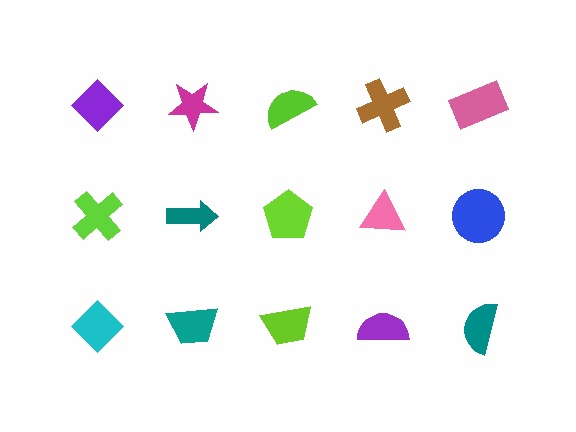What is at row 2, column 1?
A lime cross.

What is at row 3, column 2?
A teal trapezoid.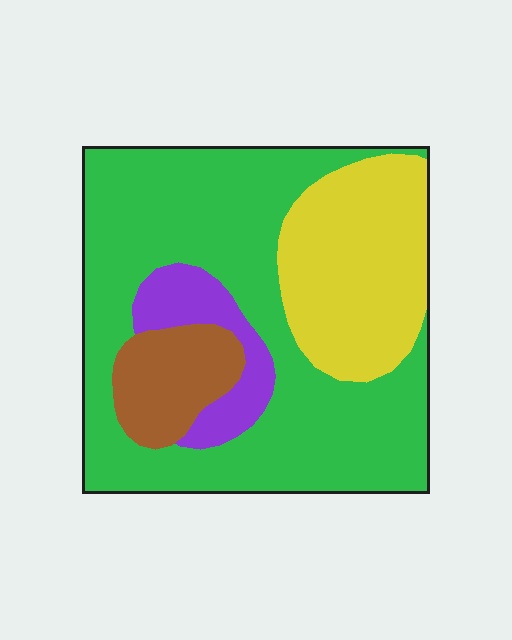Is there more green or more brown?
Green.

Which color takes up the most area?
Green, at roughly 60%.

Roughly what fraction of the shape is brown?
Brown takes up less than a quarter of the shape.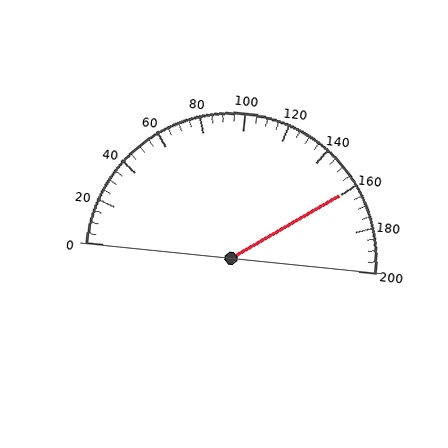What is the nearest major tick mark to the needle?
The nearest major tick mark is 160.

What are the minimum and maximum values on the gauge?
The gauge ranges from 0 to 200.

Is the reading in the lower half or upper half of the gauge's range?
The reading is in the upper half of the range (0 to 200).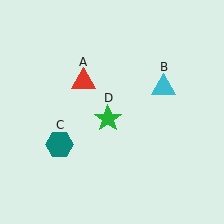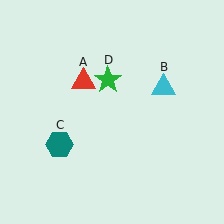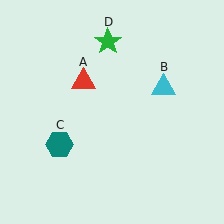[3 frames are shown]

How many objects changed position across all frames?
1 object changed position: green star (object D).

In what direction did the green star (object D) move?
The green star (object D) moved up.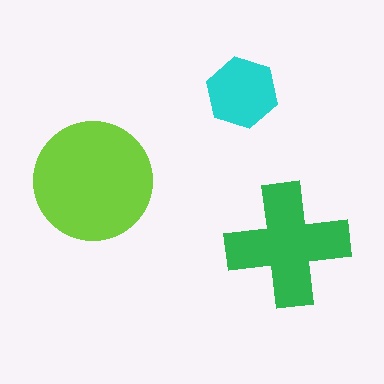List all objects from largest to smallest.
The lime circle, the green cross, the cyan hexagon.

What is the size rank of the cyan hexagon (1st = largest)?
3rd.